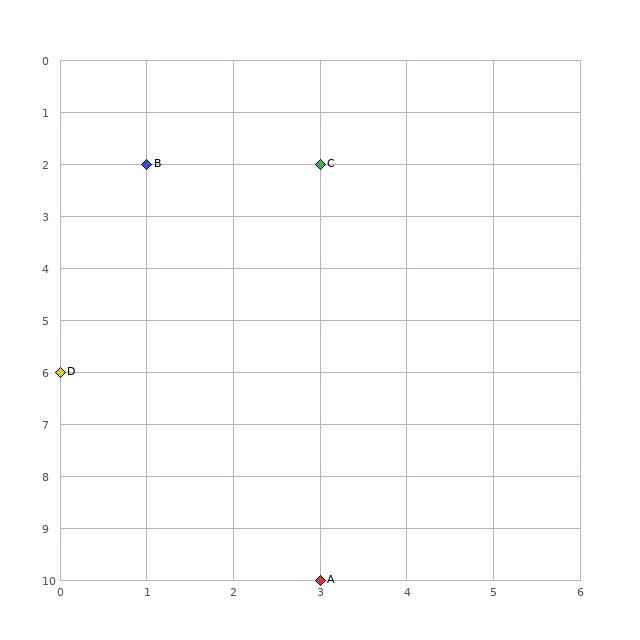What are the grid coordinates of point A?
Point A is at grid coordinates (3, 10).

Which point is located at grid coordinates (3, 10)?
Point A is at (3, 10).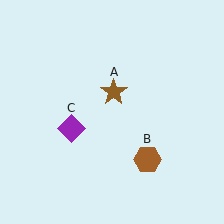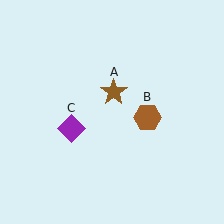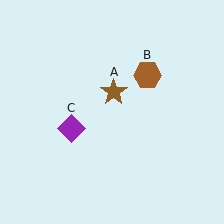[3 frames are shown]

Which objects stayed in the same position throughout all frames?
Brown star (object A) and purple diamond (object C) remained stationary.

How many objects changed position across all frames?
1 object changed position: brown hexagon (object B).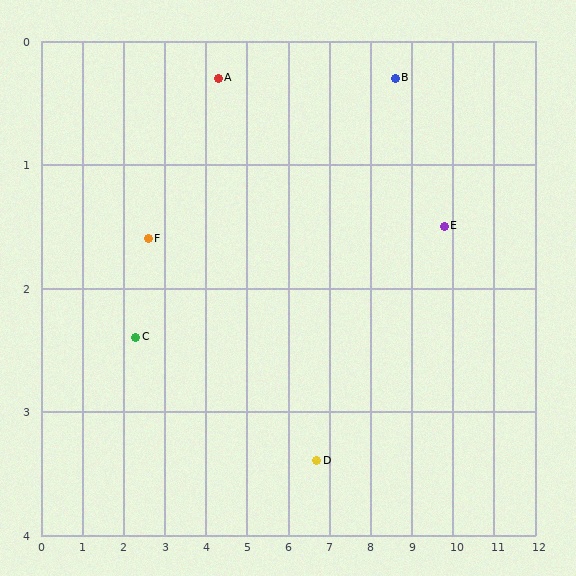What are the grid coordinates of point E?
Point E is at approximately (9.8, 1.5).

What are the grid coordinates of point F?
Point F is at approximately (2.6, 1.6).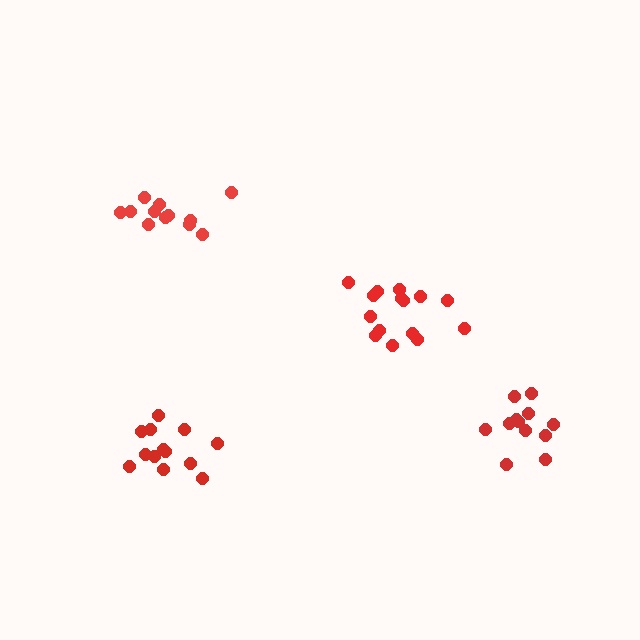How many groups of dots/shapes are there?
There are 4 groups.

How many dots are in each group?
Group 1: 15 dots, Group 2: 13 dots, Group 3: 12 dots, Group 4: 12 dots (52 total).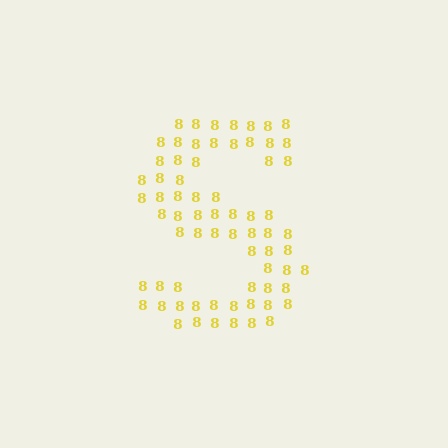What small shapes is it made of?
It is made of small digit 8's.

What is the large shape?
The large shape is the letter S.